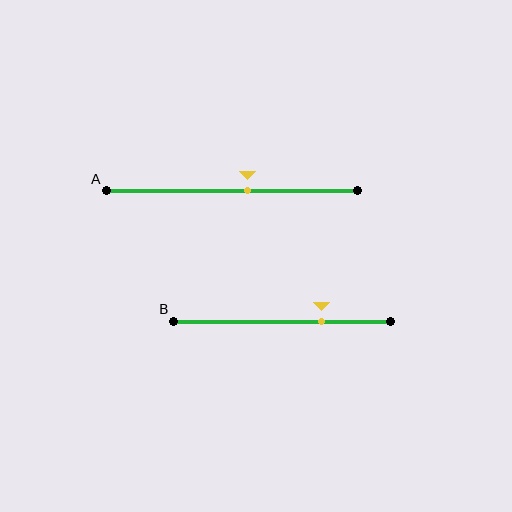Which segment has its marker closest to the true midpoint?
Segment A has its marker closest to the true midpoint.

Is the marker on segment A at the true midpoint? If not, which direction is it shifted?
No, the marker on segment A is shifted to the right by about 6% of the segment length.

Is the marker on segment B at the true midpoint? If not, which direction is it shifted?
No, the marker on segment B is shifted to the right by about 18% of the segment length.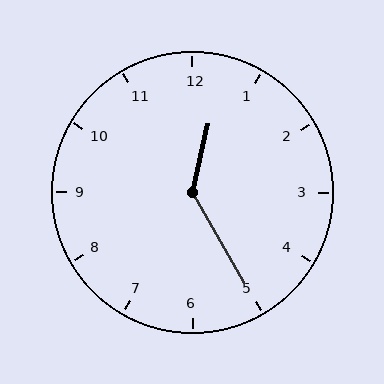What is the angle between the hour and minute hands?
Approximately 138 degrees.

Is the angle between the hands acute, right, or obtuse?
It is obtuse.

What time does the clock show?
12:25.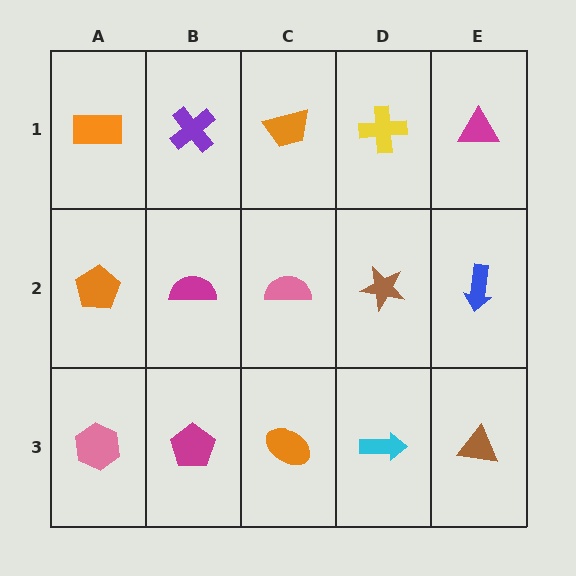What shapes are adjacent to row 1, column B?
A magenta semicircle (row 2, column B), an orange rectangle (row 1, column A), an orange trapezoid (row 1, column C).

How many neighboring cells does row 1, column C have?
3.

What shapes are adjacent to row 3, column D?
A brown star (row 2, column D), an orange ellipse (row 3, column C), a brown triangle (row 3, column E).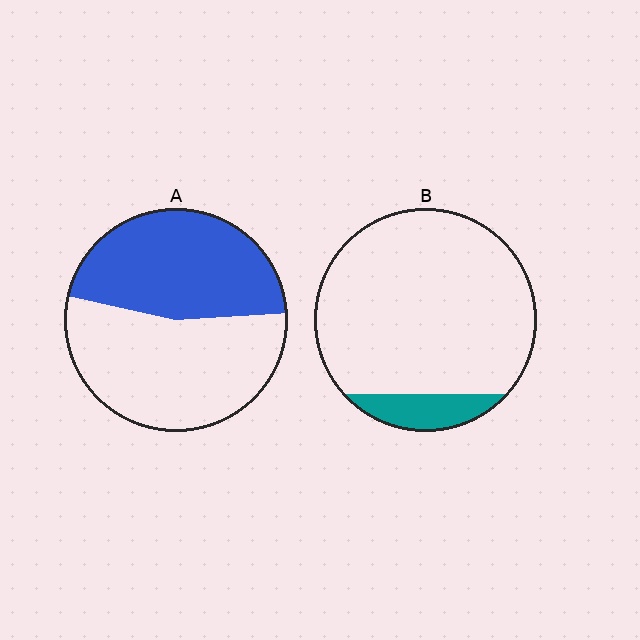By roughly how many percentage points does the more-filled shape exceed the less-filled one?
By roughly 35 percentage points (A over B).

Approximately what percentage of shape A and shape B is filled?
A is approximately 45% and B is approximately 10%.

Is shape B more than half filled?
No.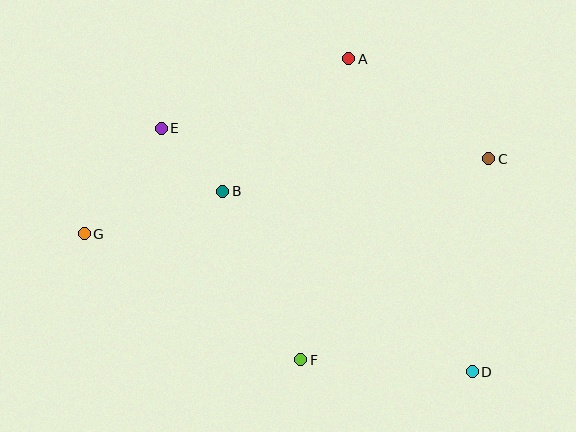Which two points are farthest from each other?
Points D and G are farthest from each other.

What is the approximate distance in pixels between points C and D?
The distance between C and D is approximately 214 pixels.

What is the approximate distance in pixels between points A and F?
The distance between A and F is approximately 305 pixels.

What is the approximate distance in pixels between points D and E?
The distance between D and E is approximately 395 pixels.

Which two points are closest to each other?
Points B and E are closest to each other.